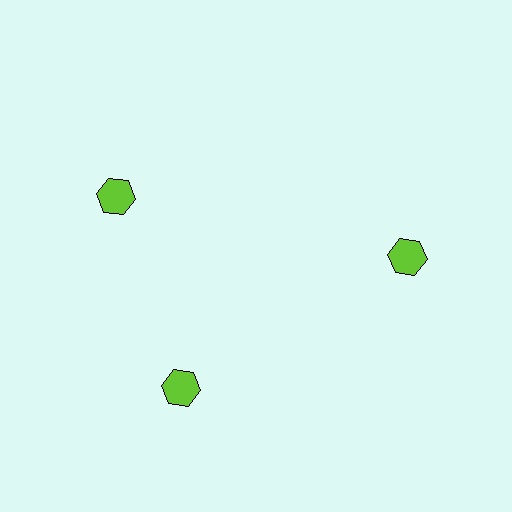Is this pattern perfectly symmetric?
No. The 3 lime hexagons are arranged in a ring, but one element near the 11 o'clock position is rotated out of alignment along the ring, breaking the 3-fold rotational symmetry.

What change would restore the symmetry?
The symmetry would be restored by rotating it back into even spacing with its neighbors so that all 3 hexagons sit at equal angles and equal distance from the center.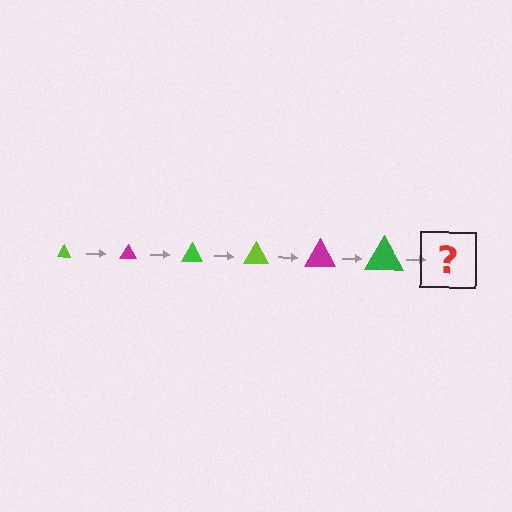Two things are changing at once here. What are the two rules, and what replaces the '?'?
The two rules are that the triangle grows larger each step and the color cycles through lime, magenta, and green. The '?' should be a lime triangle, larger than the previous one.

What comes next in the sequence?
The next element should be a lime triangle, larger than the previous one.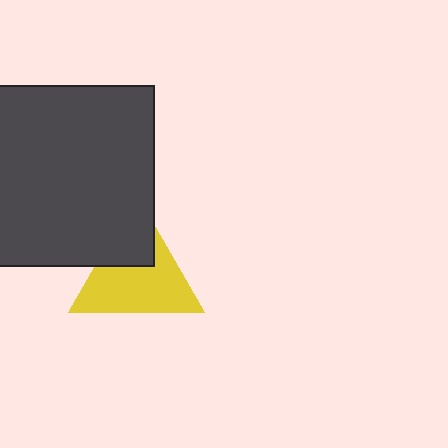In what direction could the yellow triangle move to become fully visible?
The yellow triangle could move toward the lower-right. That would shift it out from behind the dark gray rectangle entirely.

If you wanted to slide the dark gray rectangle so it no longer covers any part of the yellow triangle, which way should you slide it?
Slide it toward the upper-left — that is the most direct way to separate the two shapes.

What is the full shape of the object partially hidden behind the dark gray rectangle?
The partially hidden object is a yellow triangle.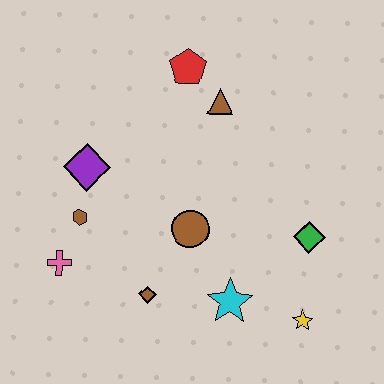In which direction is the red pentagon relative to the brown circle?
The red pentagon is above the brown circle.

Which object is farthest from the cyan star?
The red pentagon is farthest from the cyan star.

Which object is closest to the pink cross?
The brown hexagon is closest to the pink cross.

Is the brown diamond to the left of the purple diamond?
No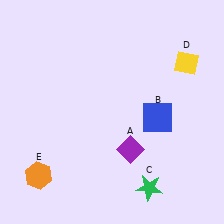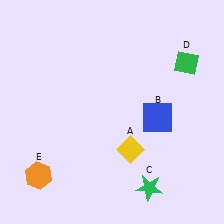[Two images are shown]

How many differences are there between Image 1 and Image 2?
There are 2 differences between the two images.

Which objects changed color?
A changed from purple to yellow. D changed from yellow to green.